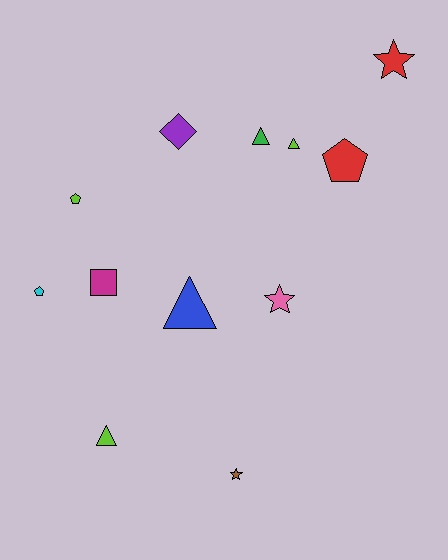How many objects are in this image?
There are 12 objects.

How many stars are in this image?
There are 3 stars.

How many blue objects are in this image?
There is 1 blue object.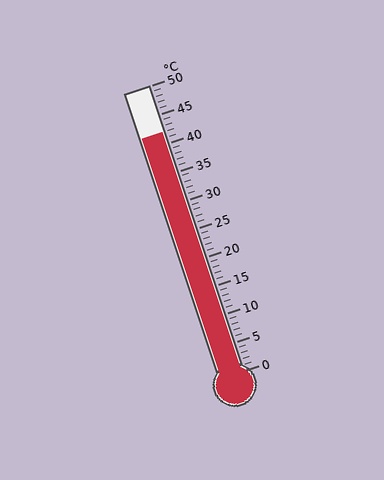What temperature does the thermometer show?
The thermometer shows approximately 42°C.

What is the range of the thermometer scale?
The thermometer scale ranges from 0°C to 50°C.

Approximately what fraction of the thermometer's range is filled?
The thermometer is filled to approximately 85% of its range.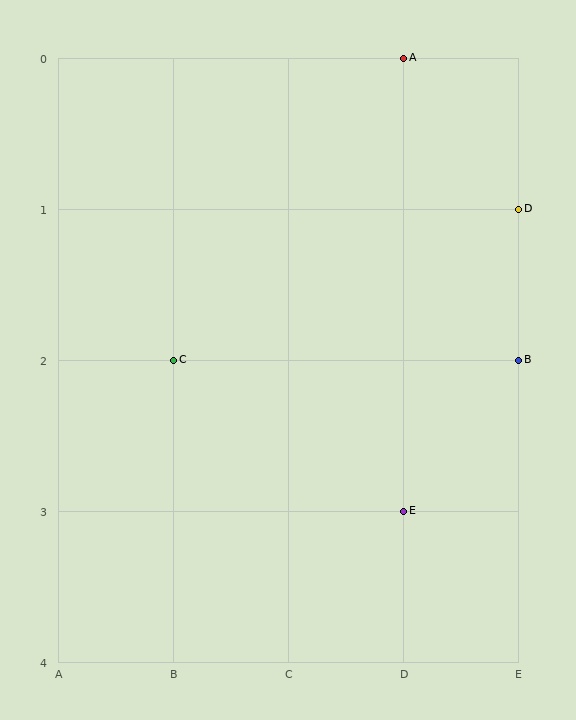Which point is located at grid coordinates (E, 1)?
Point D is at (E, 1).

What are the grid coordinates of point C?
Point C is at grid coordinates (B, 2).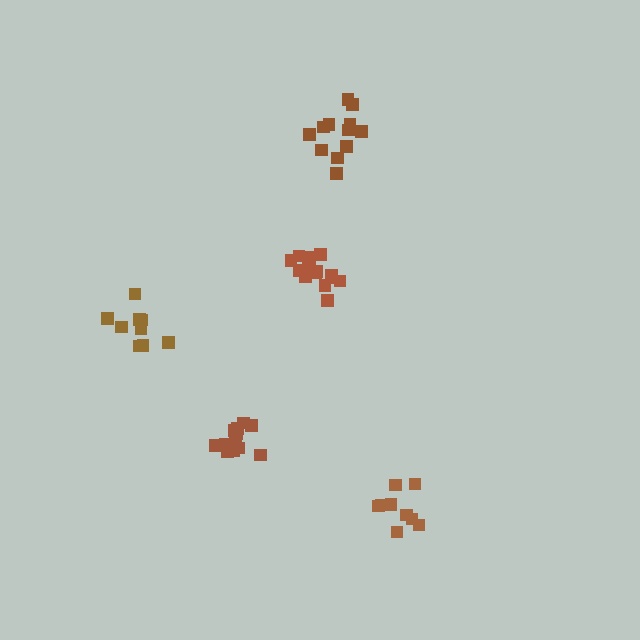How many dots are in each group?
Group 1: 9 dots, Group 2: 12 dots, Group 3: 9 dots, Group 4: 14 dots, Group 5: 12 dots (56 total).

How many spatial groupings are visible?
There are 5 spatial groupings.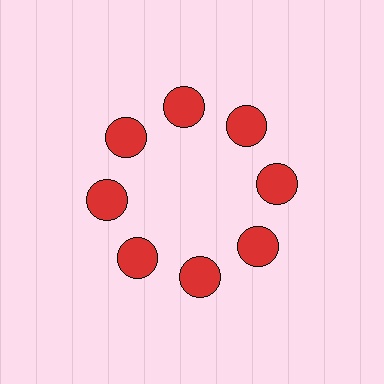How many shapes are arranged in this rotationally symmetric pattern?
There are 8 shapes, arranged in 8 groups of 1.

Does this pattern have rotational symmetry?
Yes, this pattern has 8-fold rotational symmetry. It looks the same after rotating 45 degrees around the center.